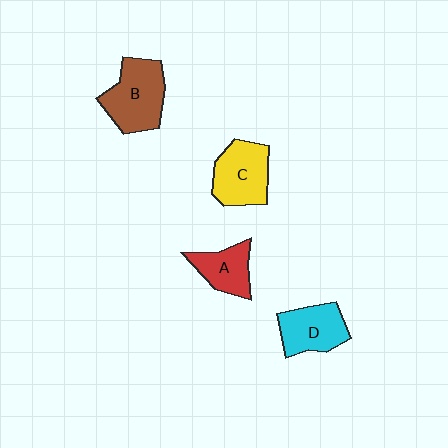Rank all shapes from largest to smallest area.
From largest to smallest: B (brown), C (yellow), D (cyan), A (red).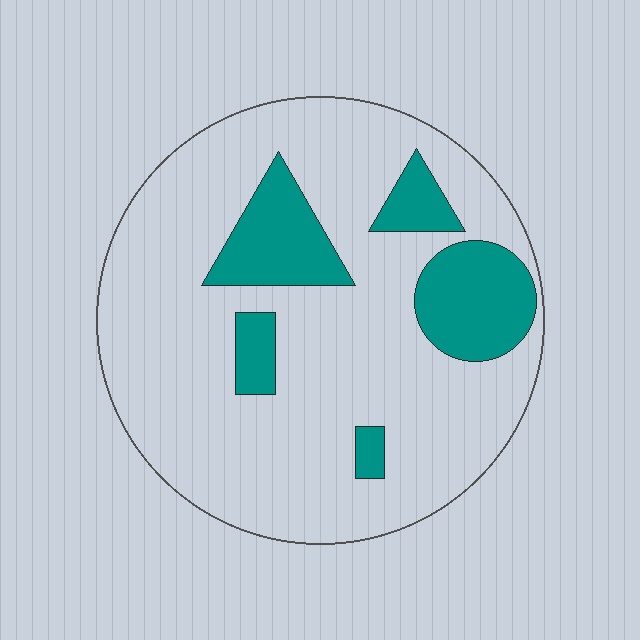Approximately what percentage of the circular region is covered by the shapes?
Approximately 20%.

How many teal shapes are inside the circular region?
5.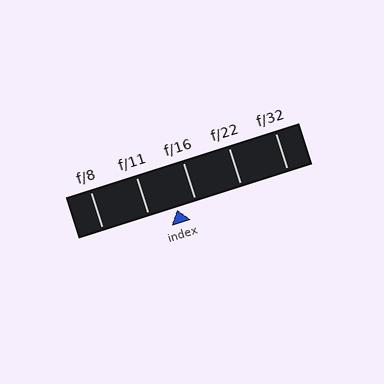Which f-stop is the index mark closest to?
The index mark is closest to f/16.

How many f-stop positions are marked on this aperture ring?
There are 5 f-stop positions marked.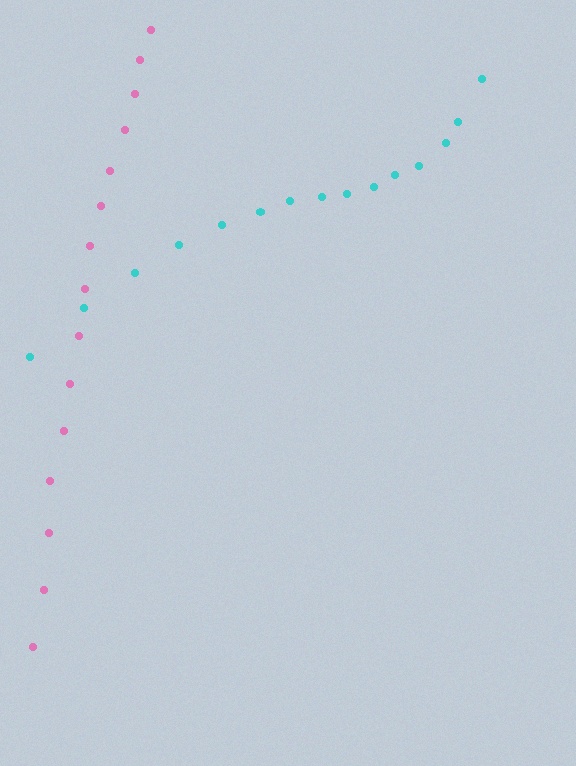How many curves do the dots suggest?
There are 2 distinct paths.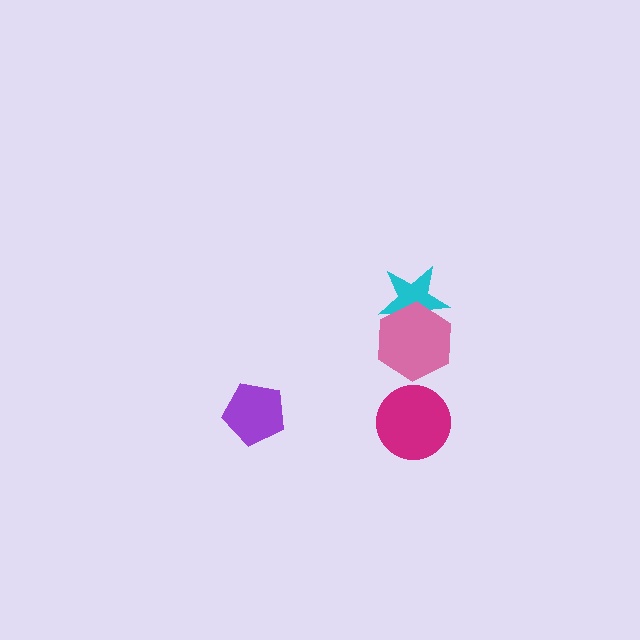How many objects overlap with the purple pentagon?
0 objects overlap with the purple pentagon.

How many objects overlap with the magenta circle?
0 objects overlap with the magenta circle.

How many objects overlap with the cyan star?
1 object overlaps with the cyan star.